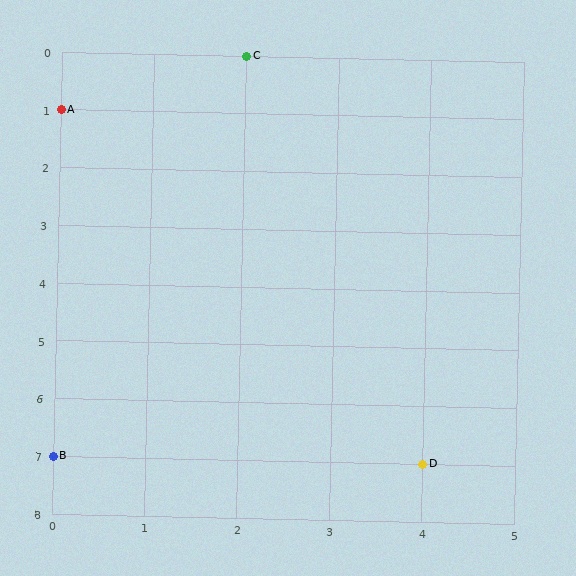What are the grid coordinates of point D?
Point D is at grid coordinates (4, 7).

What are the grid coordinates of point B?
Point B is at grid coordinates (0, 7).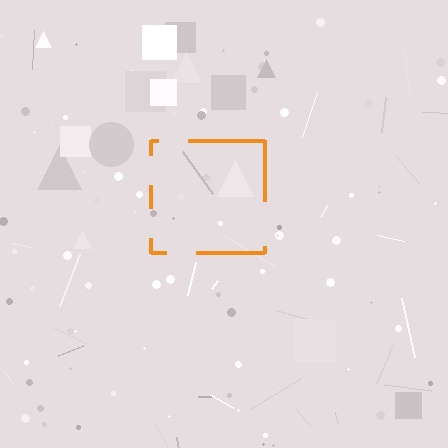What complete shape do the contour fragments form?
The contour fragments form a square.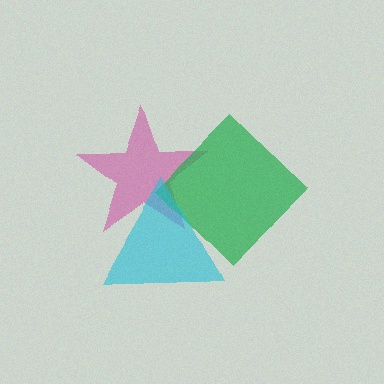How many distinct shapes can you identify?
There are 3 distinct shapes: a magenta star, a green diamond, a cyan triangle.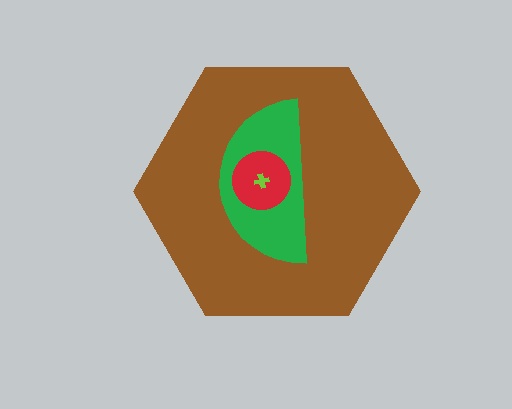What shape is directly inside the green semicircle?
The red circle.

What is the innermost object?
The lime cross.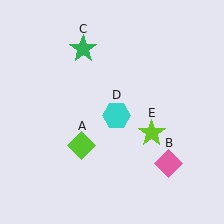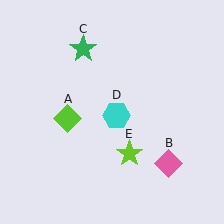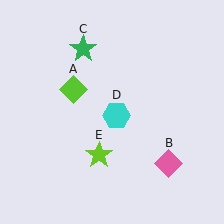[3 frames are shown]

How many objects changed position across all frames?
2 objects changed position: lime diamond (object A), lime star (object E).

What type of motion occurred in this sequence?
The lime diamond (object A), lime star (object E) rotated clockwise around the center of the scene.